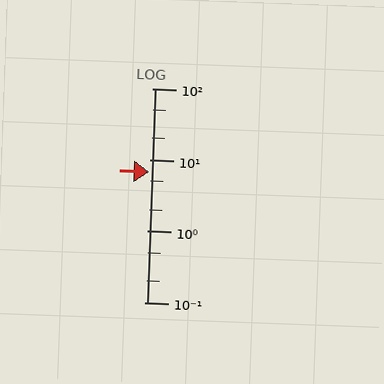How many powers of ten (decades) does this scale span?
The scale spans 3 decades, from 0.1 to 100.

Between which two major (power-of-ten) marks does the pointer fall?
The pointer is between 1 and 10.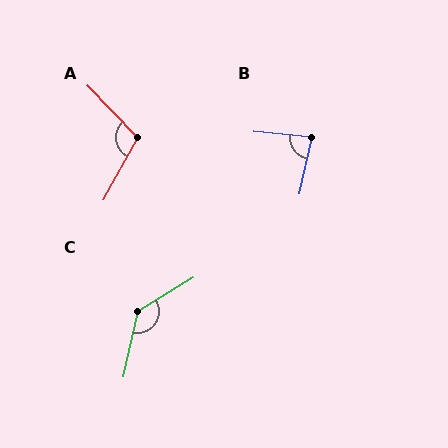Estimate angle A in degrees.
Approximately 107 degrees.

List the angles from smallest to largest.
B (83°), A (107°), C (134°).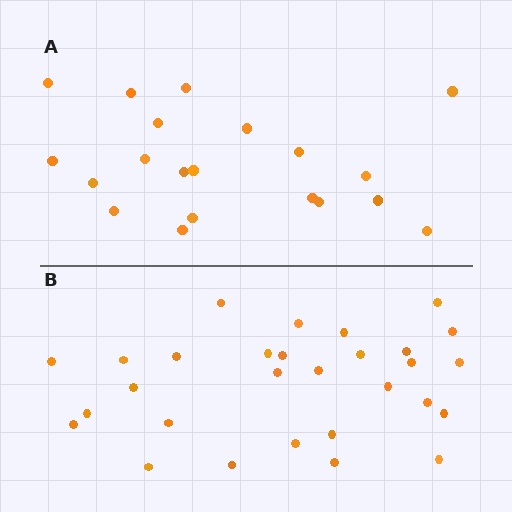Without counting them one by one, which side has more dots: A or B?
Region B (the bottom region) has more dots.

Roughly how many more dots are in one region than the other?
Region B has roughly 8 or so more dots than region A.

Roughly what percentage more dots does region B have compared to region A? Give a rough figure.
About 45% more.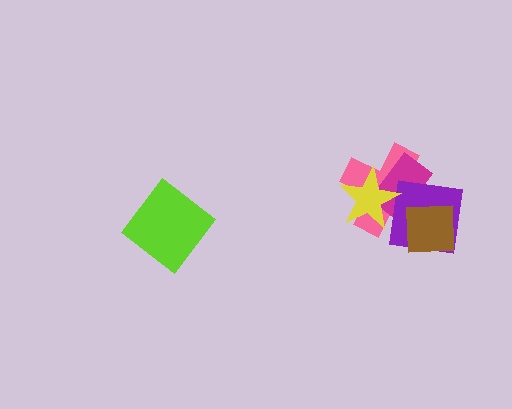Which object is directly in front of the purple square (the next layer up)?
The brown square is directly in front of the purple square.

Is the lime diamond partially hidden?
No, no other shape covers it.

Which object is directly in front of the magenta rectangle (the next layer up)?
The purple square is directly in front of the magenta rectangle.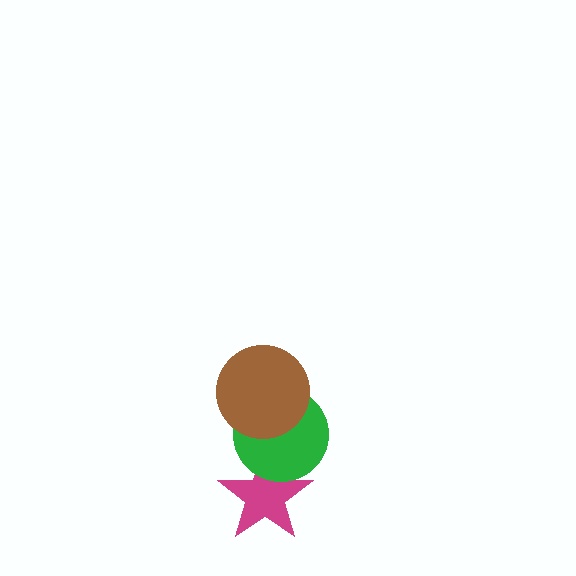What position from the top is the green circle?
The green circle is 2nd from the top.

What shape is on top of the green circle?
The brown circle is on top of the green circle.